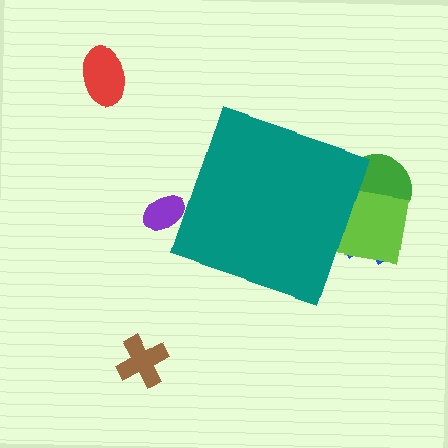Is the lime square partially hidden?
Yes, the lime square is partially hidden behind the teal diamond.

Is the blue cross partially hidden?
Yes, the blue cross is partially hidden behind the teal diamond.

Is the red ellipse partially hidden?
No, the red ellipse is fully visible.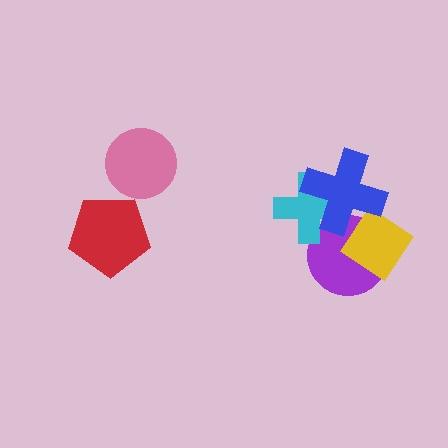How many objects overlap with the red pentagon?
0 objects overlap with the red pentagon.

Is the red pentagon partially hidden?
No, no other shape covers it.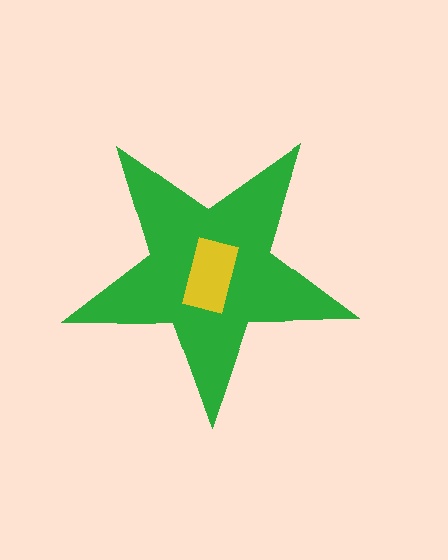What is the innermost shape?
The yellow rectangle.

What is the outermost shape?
The green star.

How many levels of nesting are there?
2.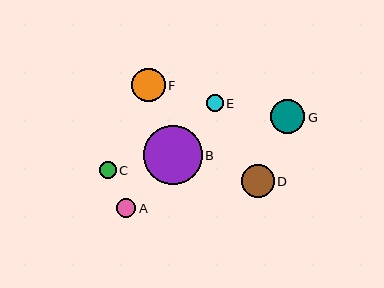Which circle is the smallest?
Circle C is the smallest with a size of approximately 17 pixels.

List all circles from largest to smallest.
From largest to smallest: B, G, F, D, A, E, C.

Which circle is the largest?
Circle B is the largest with a size of approximately 59 pixels.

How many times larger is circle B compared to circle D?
Circle B is approximately 1.8 times the size of circle D.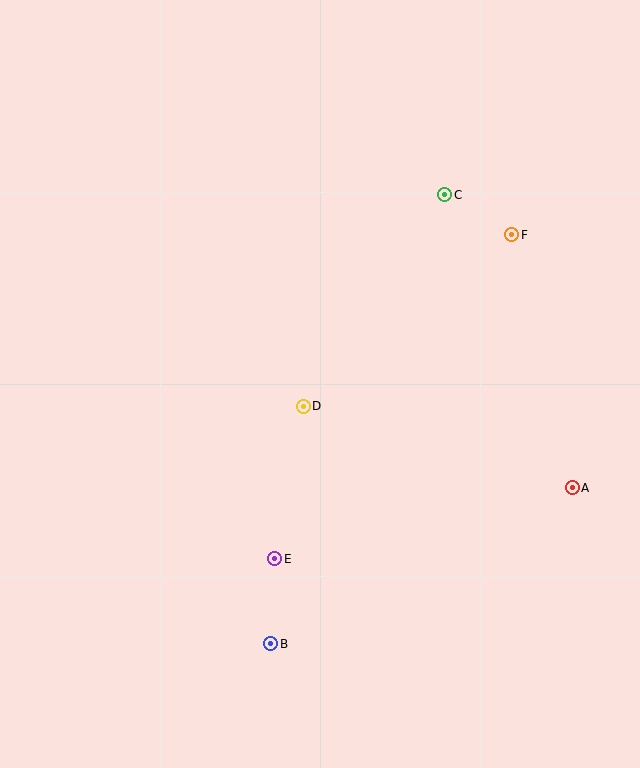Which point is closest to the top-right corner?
Point F is closest to the top-right corner.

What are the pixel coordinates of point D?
Point D is at (303, 406).